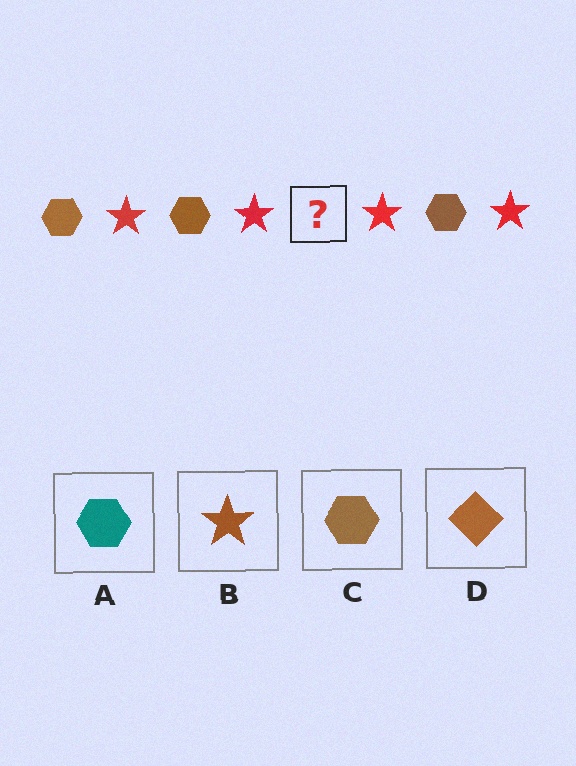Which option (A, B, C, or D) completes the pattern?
C.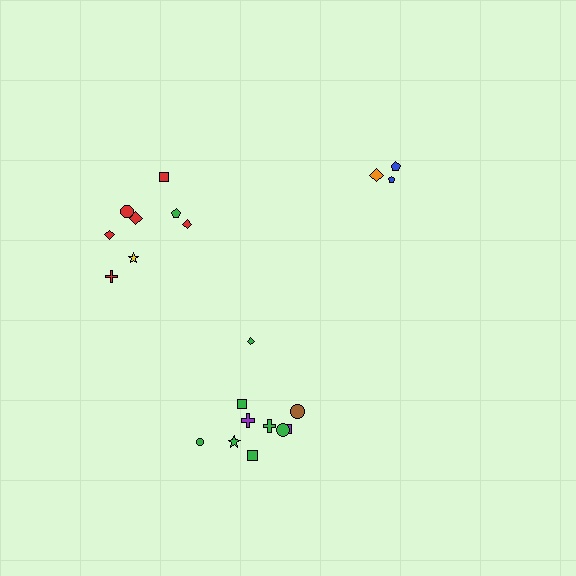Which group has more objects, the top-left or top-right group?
The top-left group.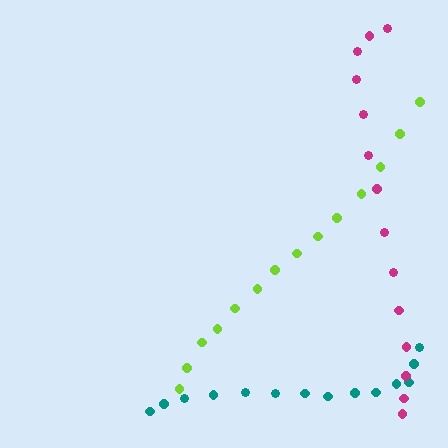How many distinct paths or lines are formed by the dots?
There are 3 distinct paths.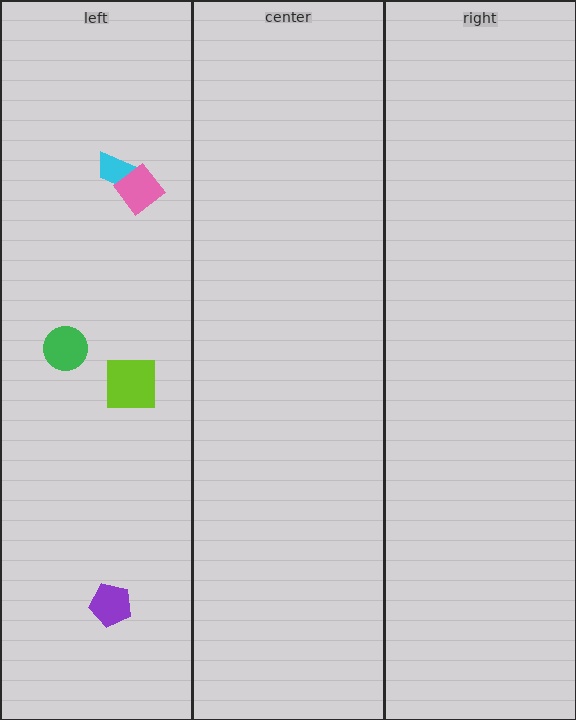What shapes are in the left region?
The lime square, the green circle, the cyan trapezoid, the purple pentagon, the pink diamond.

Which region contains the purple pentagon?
The left region.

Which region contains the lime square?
The left region.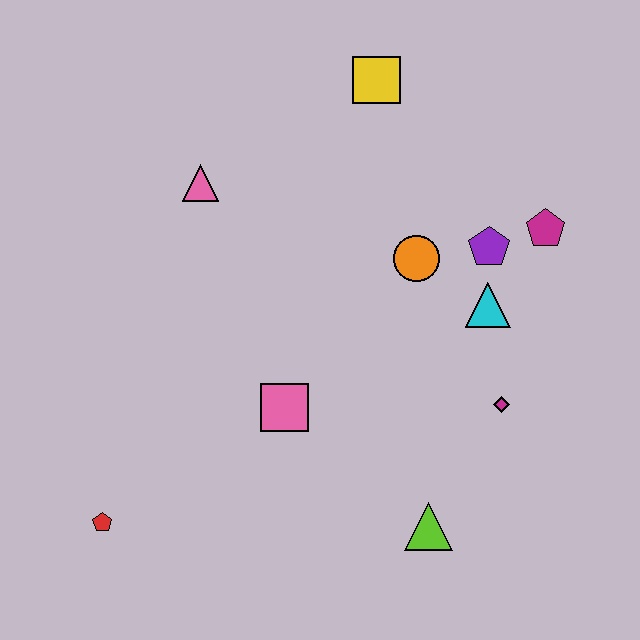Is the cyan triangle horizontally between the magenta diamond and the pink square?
Yes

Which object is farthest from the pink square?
The yellow square is farthest from the pink square.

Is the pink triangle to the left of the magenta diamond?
Yes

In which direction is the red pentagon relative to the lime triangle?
The red pentagon is to the left of the lime triangle.